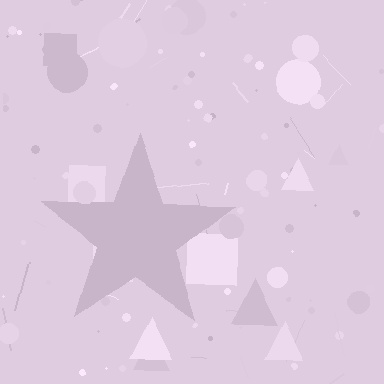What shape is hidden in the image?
A star is hidden in the image.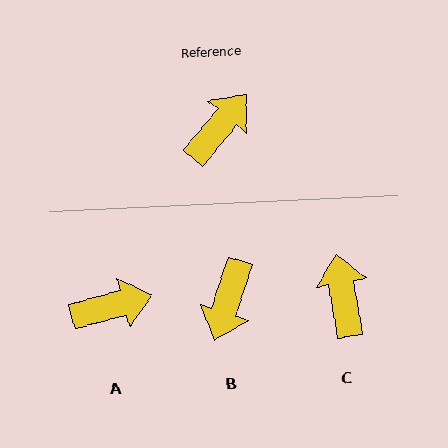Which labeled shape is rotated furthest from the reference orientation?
B, about 158 degrees away.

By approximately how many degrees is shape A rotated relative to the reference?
Approximately 35 degrees clockwise.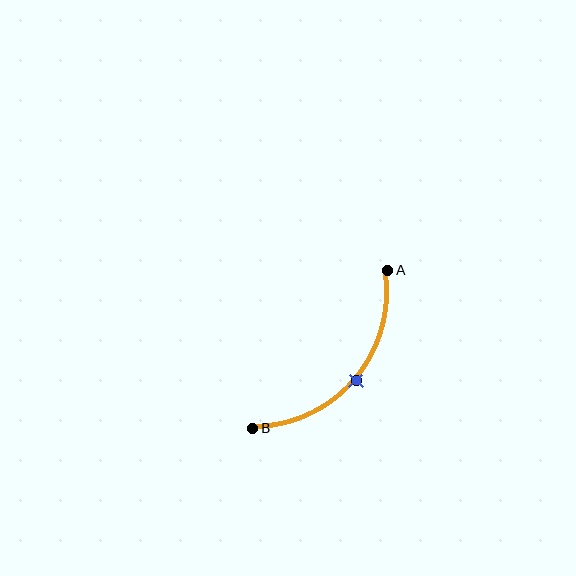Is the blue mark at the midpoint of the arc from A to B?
Yes. The blue mark lies on the arc at equal arc-length from both A and B — it is the arc midpoint.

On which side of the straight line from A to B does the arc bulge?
The arc bulges below and to the right of the straight line connecting A and B.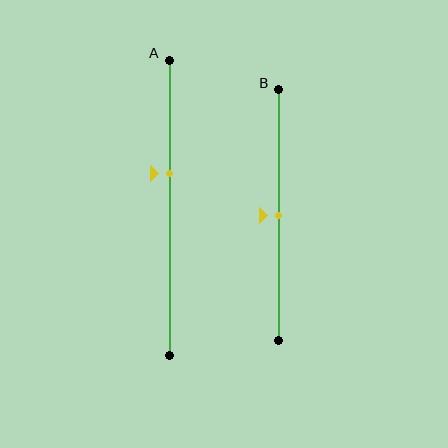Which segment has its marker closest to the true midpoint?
Segment B has its marker closest to the true midpoint.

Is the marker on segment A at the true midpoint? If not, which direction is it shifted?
No, the marker on segment A is shifted upward by about 12% of the segment length.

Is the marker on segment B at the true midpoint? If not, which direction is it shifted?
Yes, the marker on segment B is at the true midpoint.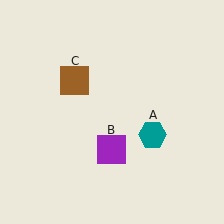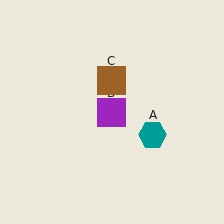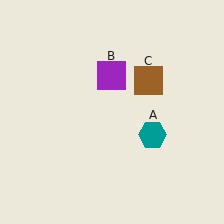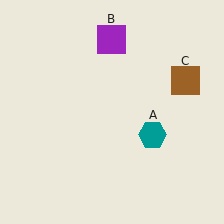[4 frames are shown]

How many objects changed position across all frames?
2 objects changed position: purple square (object B), brown square (object C).